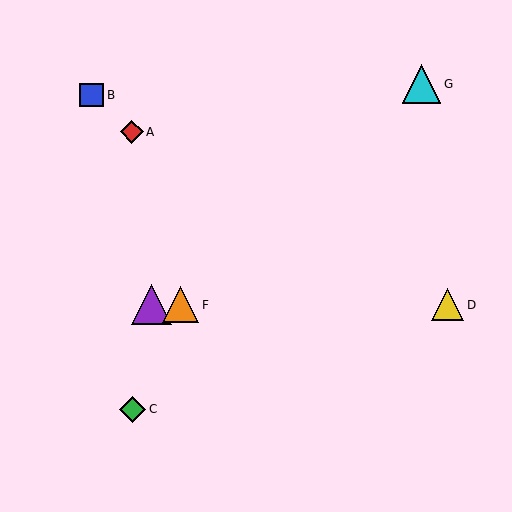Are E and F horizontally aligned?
Yes, both are at y≈305.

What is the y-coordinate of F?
Object F is at y≈305.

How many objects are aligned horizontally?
3 objects (D, E, F) are aligned horizontally.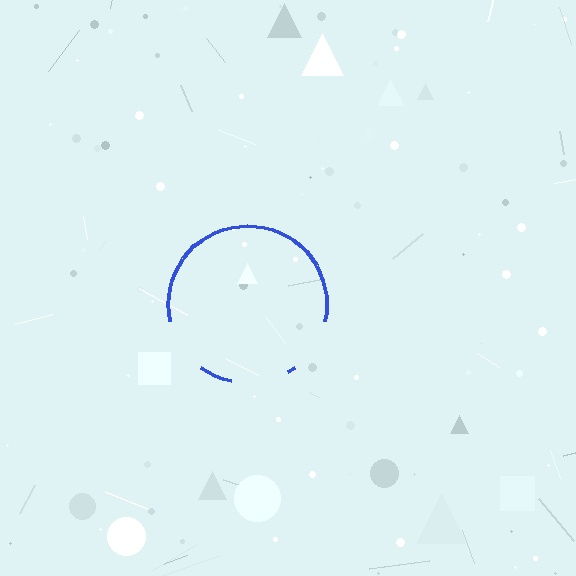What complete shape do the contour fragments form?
The contour fragments form a circle.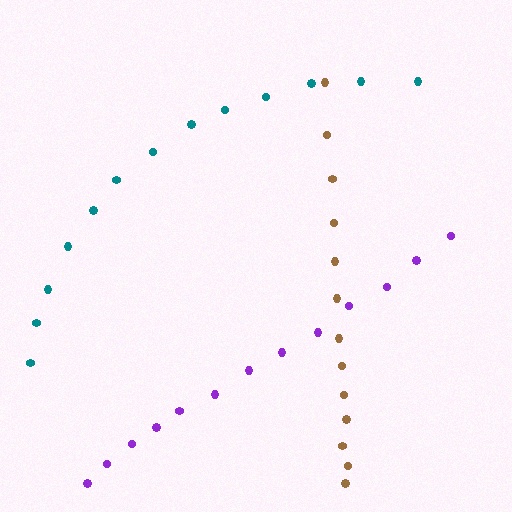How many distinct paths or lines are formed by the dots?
There are 3 distinct paths.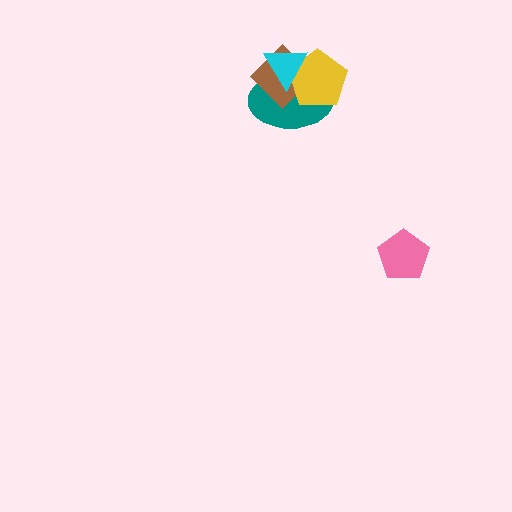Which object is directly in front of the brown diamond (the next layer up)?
The yellow pentagon is directly in front of the brown diamond.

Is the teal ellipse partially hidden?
Yes, it is partially covered by another shape.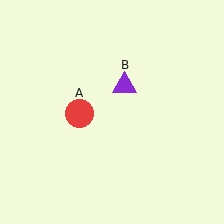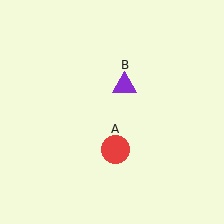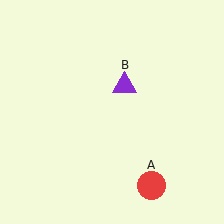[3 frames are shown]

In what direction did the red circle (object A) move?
The red circle (object A) moved down and to the right.